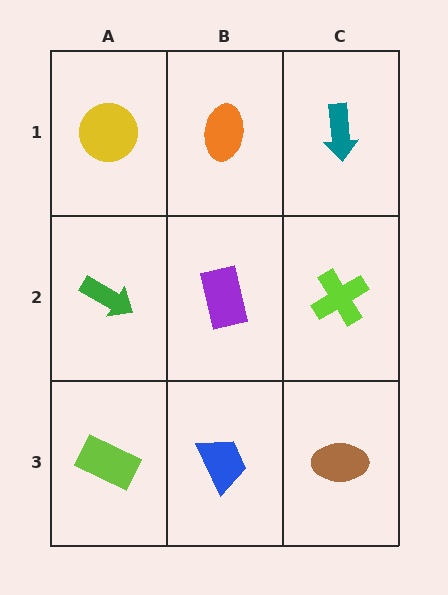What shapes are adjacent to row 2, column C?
A teal arrow (row 1, column C), a brown ellipse (row 3, column C), a purple rectangle (row 2, column B).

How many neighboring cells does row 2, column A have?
3.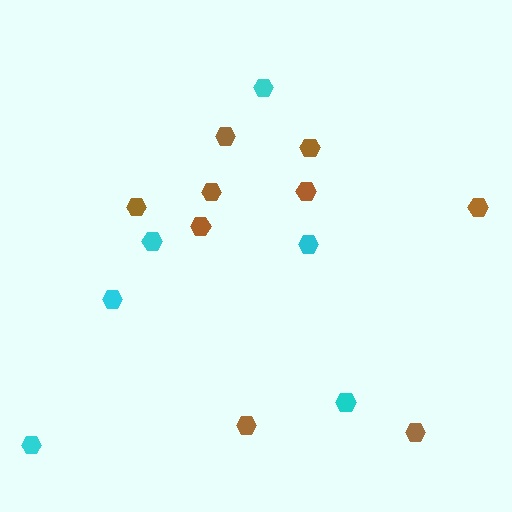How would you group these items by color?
There are 2 groups: one group of cyan hexagons (6) and one group of brown hexagons (9).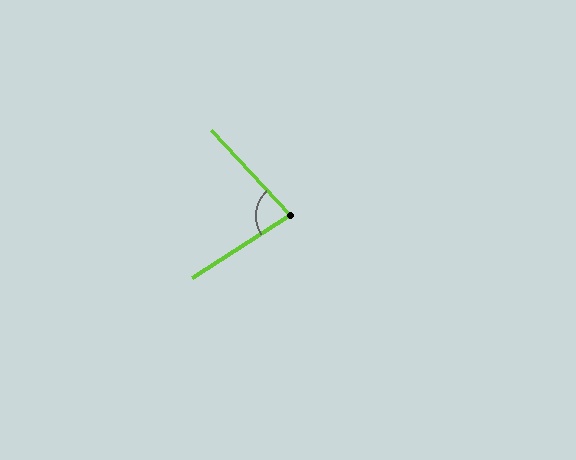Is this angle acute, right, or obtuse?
It is acute.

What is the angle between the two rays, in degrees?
Approximately 80 degrees.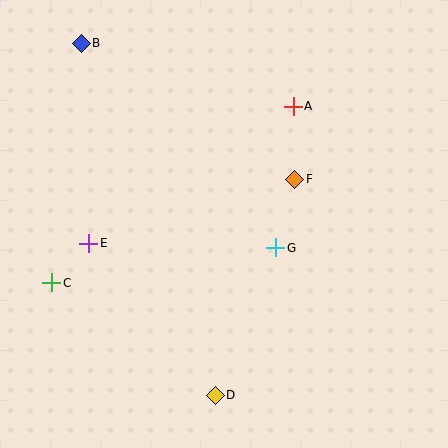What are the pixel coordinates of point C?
Point C is at (52, 283).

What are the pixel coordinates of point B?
Point B is at (81, 43).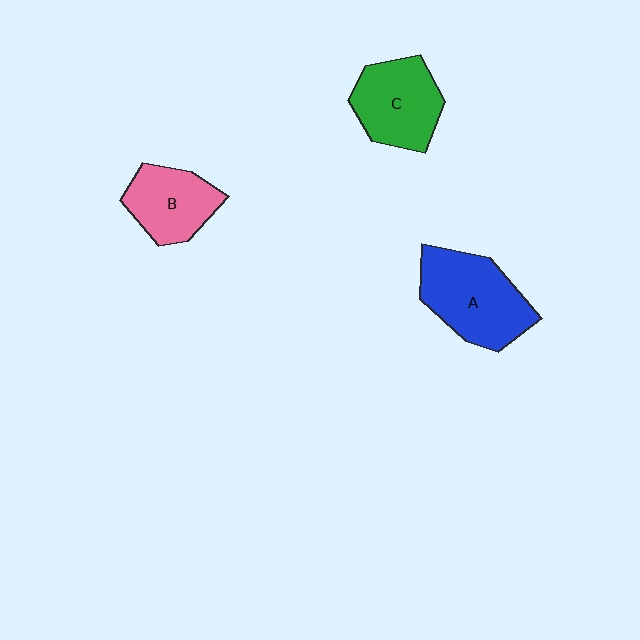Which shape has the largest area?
Shape A (blue).